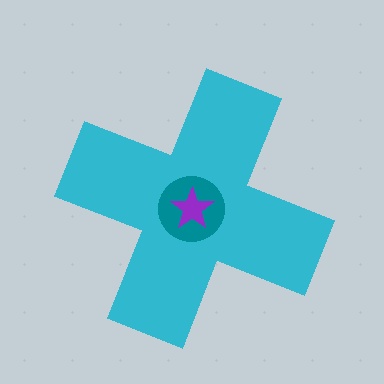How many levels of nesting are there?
3.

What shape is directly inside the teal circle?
The purple star.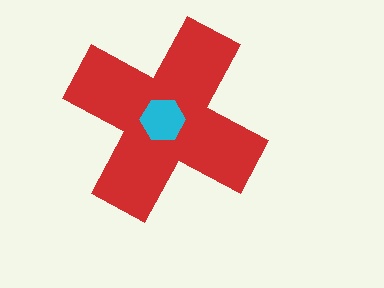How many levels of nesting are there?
2.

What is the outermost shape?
The red cross.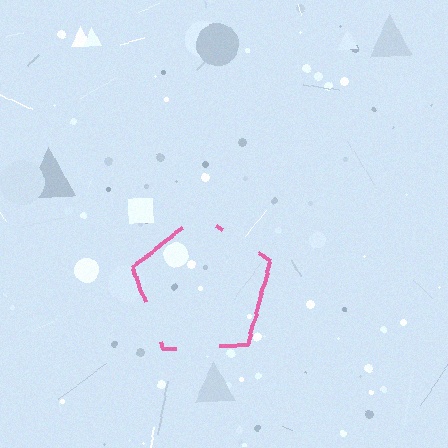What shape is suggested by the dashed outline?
The dashed outline suggests a pentagon.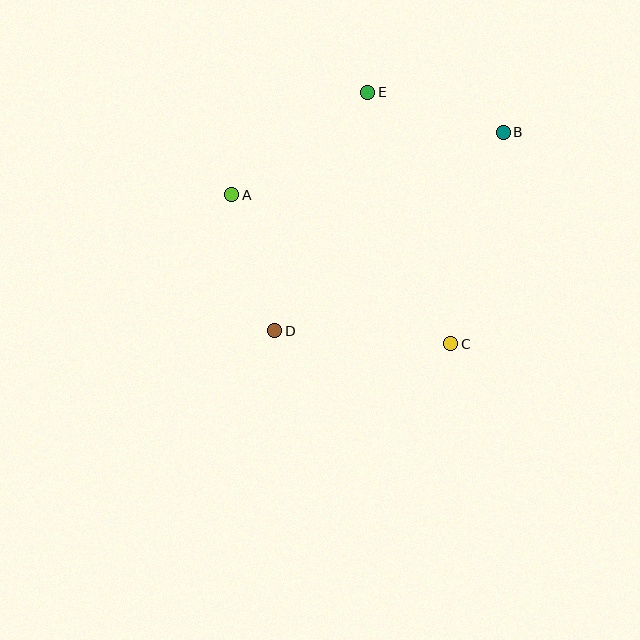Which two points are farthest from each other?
Points B and D are farthest from each other.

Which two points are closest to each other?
Points B and E are closest to each other.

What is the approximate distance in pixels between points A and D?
The distance between A and D is approximately 143 pixels.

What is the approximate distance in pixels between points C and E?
The distance between C and E is approximately 265 pixels.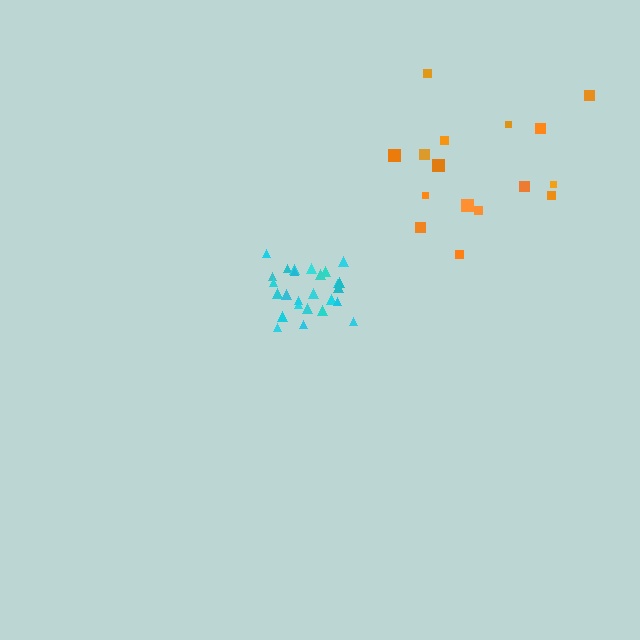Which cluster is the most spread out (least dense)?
Orange.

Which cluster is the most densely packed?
Cyan.